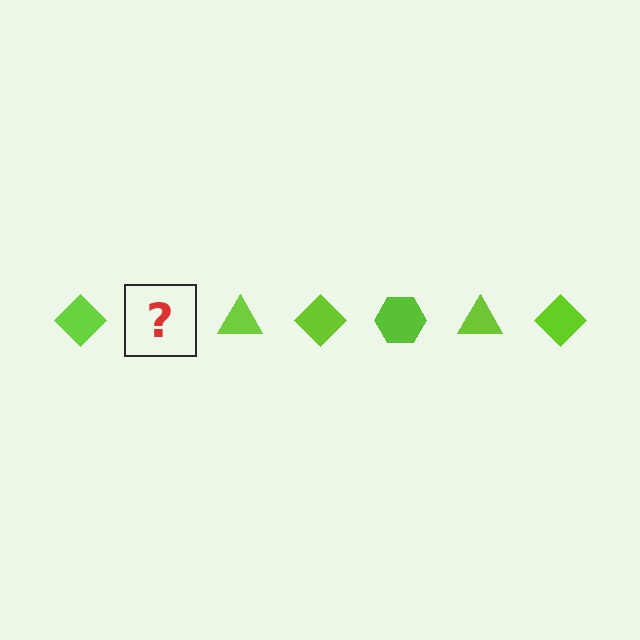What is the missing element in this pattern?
The missing element is a lime hexagon.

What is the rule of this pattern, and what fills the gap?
The rule is that the pattern cycles through diamond, hexagon, triangle shapes in lime. The gap should be filled with a lime hexagon.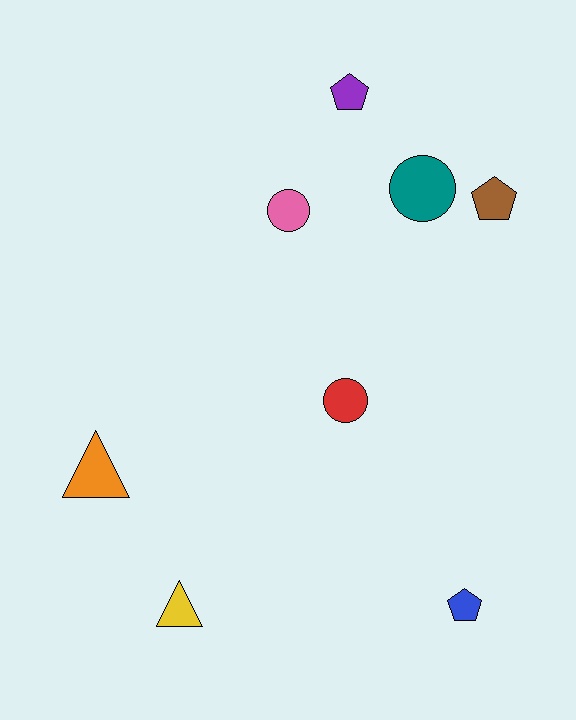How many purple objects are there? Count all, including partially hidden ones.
There is 1 purple object.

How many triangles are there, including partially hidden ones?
There are 2 triangles.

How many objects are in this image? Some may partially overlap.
There are 8 objects.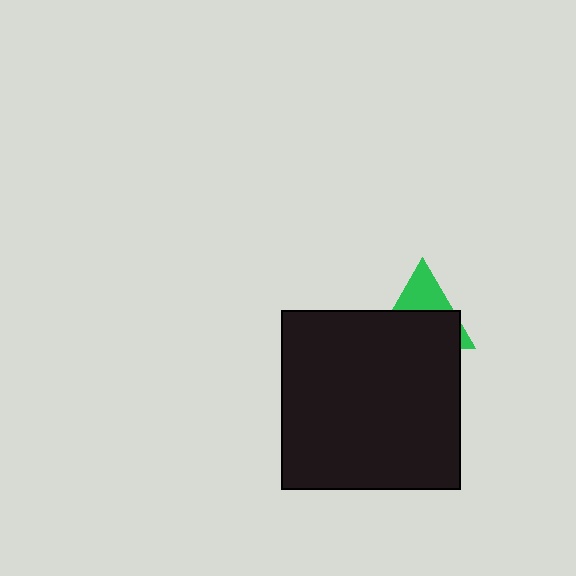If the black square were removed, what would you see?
You would see the complete green triangle.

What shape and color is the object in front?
The object in front is a black square.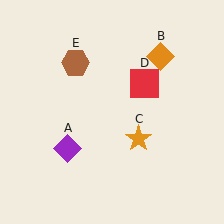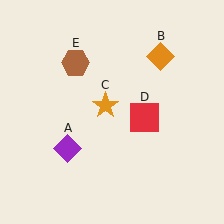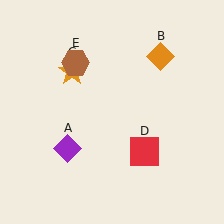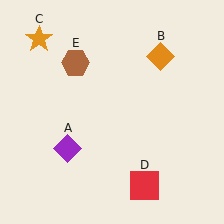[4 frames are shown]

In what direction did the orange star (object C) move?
The orange star (object C) moved up and to the left.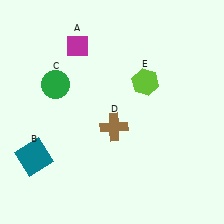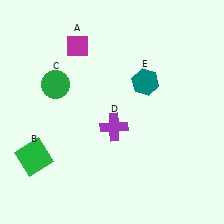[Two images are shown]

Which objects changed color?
B changed from teal to green. D changed from brown to purple. E changed from lime to teal.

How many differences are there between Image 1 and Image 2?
There are 3 differences between the two images.